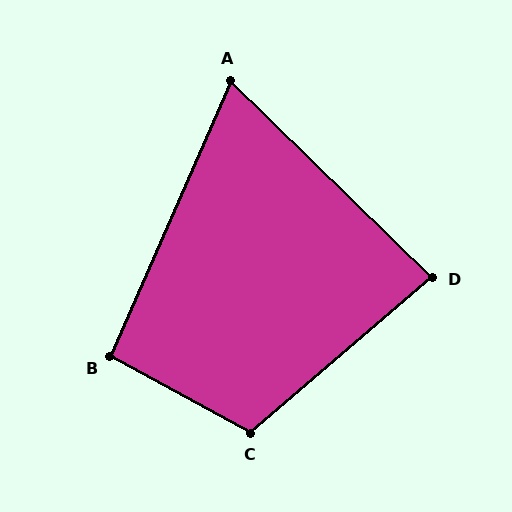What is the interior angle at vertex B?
Approximately 95 degrees (obtuse).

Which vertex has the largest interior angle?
C, at approximately 111 degrees.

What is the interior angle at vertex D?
Approximately 85 degrees (acute).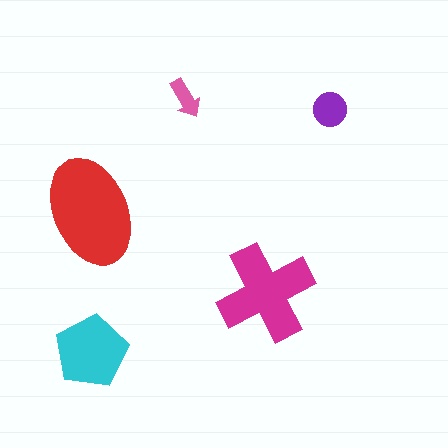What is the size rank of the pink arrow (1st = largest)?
5th.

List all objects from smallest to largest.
The pink arrow, the purple circle, the cyan pentagon, the magenta cross, the red ellipse.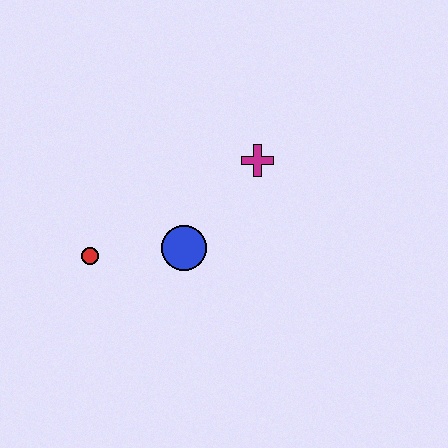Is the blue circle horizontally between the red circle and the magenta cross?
Yes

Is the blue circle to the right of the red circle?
Yes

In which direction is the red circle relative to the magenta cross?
The red circle is to the left of the magenta cross.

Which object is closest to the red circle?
The blue circle is closest to the red circle.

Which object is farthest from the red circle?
The magenta cross is farthest from the red circle.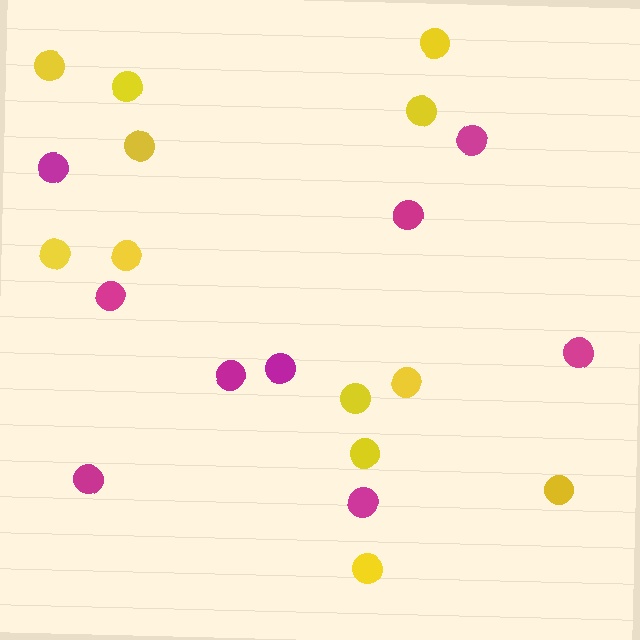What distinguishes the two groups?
There are 2 groups: one group of magenta circles (9) and one group of yellow circles (12).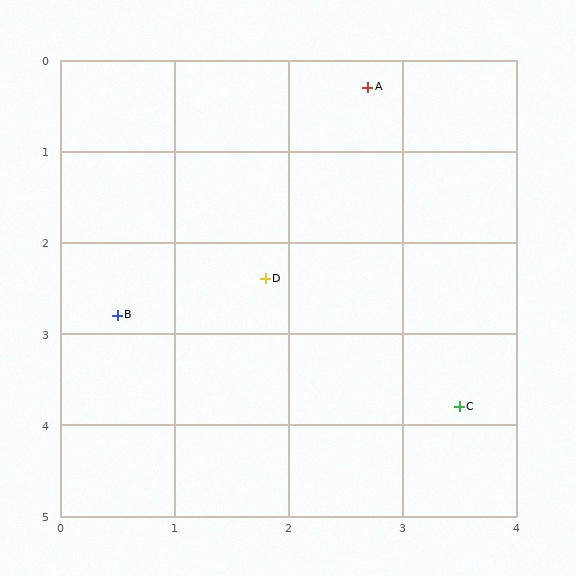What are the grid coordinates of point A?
Point A is at approximately (2.7, 0.3).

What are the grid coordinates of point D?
Point D is at approximately (1.8, 2.4).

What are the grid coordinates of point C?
Point C is at approximately (3.5, 3.8).